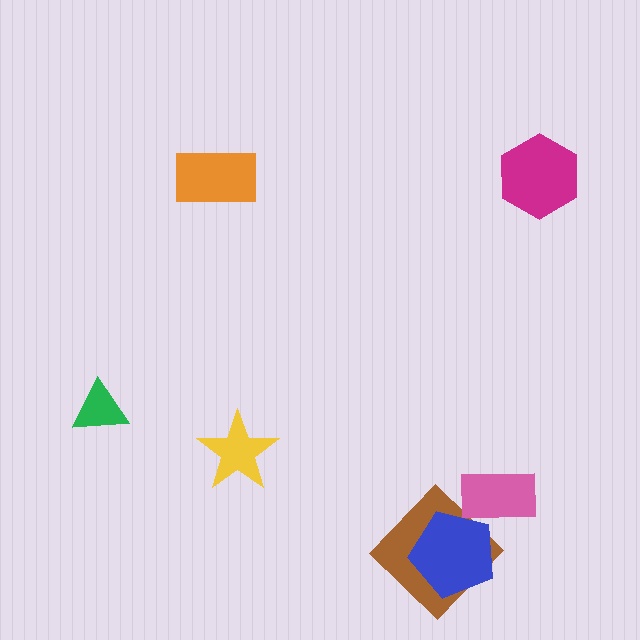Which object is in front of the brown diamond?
The blue pentagon is in front of the brown diamond.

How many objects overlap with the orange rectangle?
0 objects overlap with the orange rectangle.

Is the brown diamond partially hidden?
Yes, it is partially covered by another shape.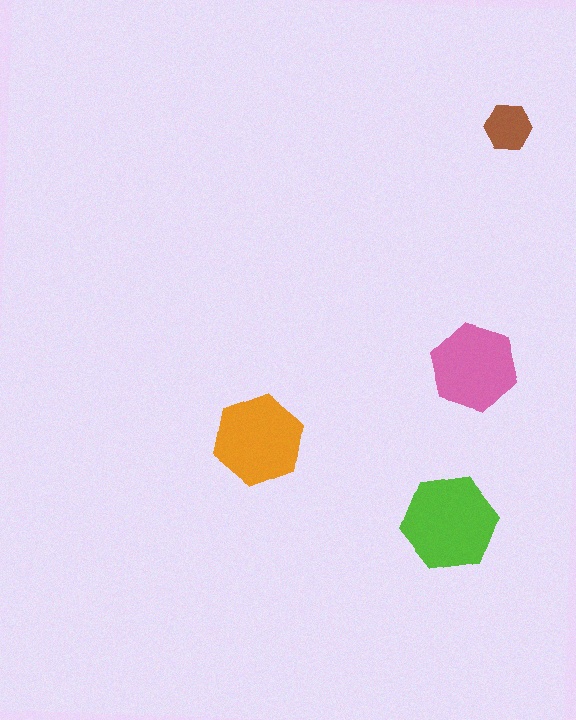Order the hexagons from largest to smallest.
the lime one, the orange one, the pink one, the brown one.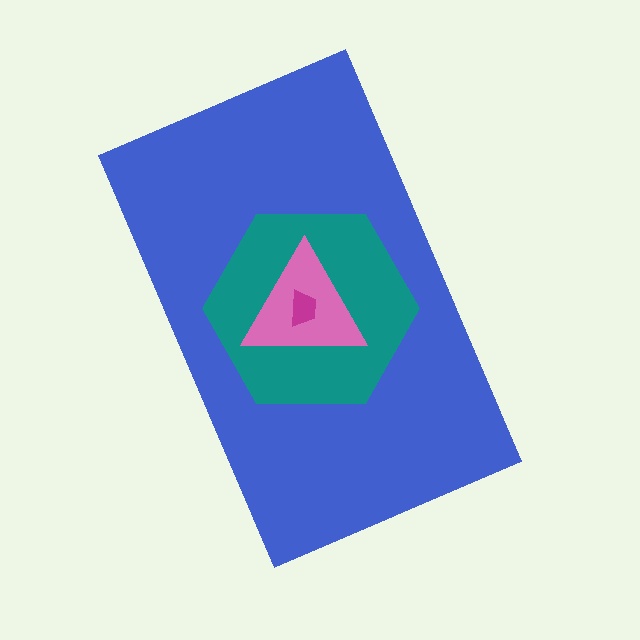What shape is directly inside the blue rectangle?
The teal hexagon.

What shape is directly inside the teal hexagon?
The pink triangle.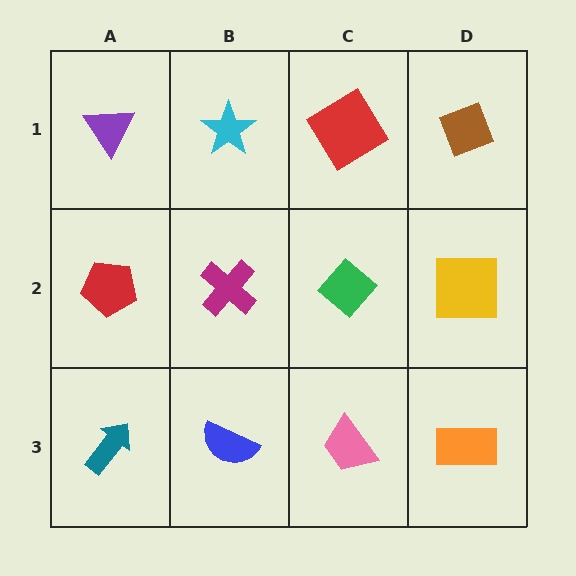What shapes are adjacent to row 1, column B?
A magenta cross (row 2, column B), a purple triangle (row 1, column A), a red diamond (row 1, column C).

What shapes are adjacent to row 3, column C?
A green diamond (row 2, column C), a blue semicircle (row 3, column B), an orange rectangle (row 3, column D).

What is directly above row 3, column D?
A yellow square.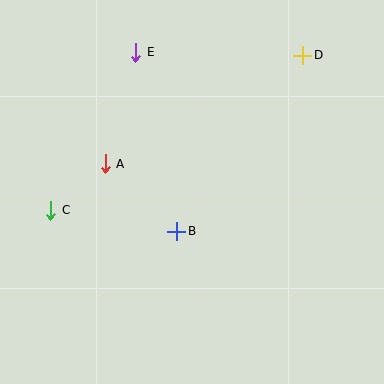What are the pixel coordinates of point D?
Point D is at (303, 55).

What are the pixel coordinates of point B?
Point B is at (177, 231).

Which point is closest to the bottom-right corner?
Point B is closest to the bottom-right corner.